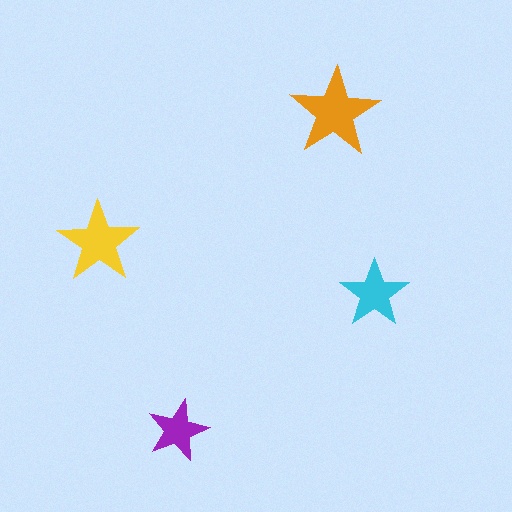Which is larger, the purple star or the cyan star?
The cyan one.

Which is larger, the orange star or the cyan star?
The orange one.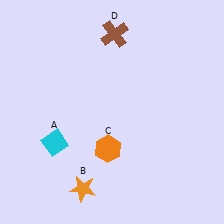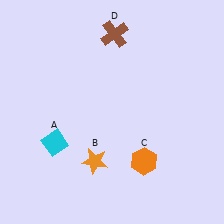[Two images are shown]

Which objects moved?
The objects that moved are: the orange star (B), the orange hexagon (C).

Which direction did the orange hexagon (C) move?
The orange hexagon (C) moved right.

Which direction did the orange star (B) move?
The orange star (B) moved up.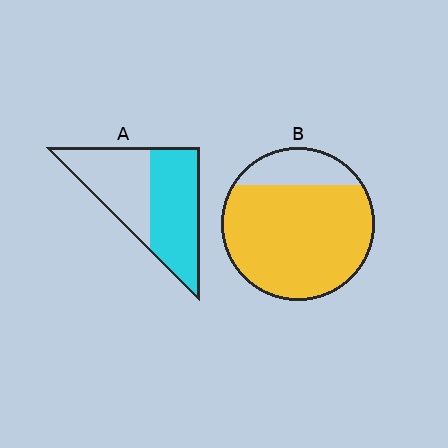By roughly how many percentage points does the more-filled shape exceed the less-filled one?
By roughly 25 percentage points (B over A).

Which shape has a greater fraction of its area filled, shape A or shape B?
Shape B.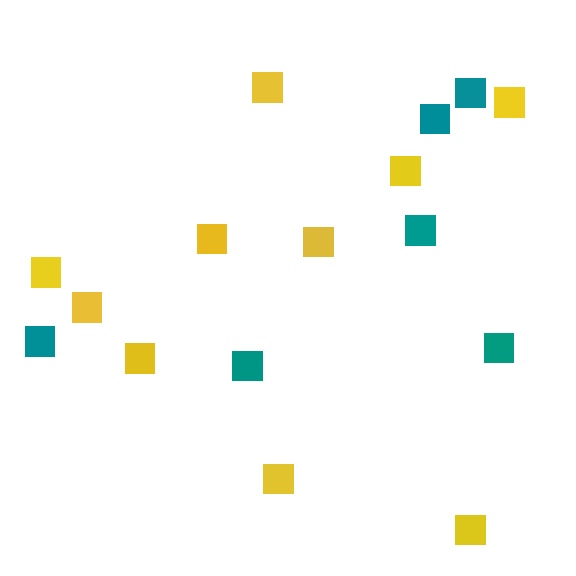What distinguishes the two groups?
There are 2 groups: one group of teal squares (6) and one group of yellow squares (10).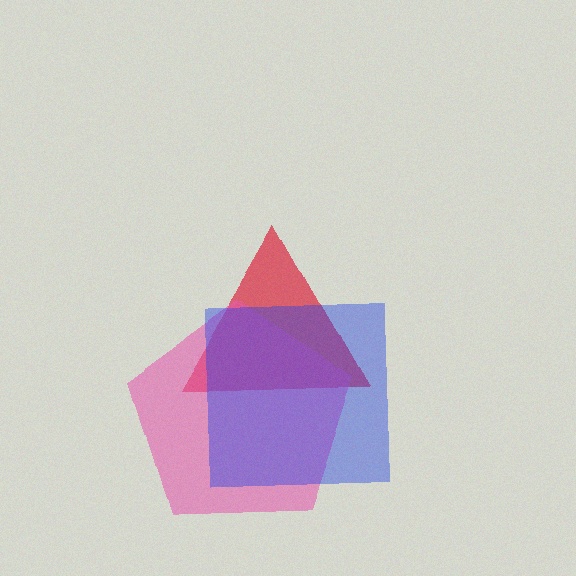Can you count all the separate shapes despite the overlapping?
Yes, there are 3 separate shapes.